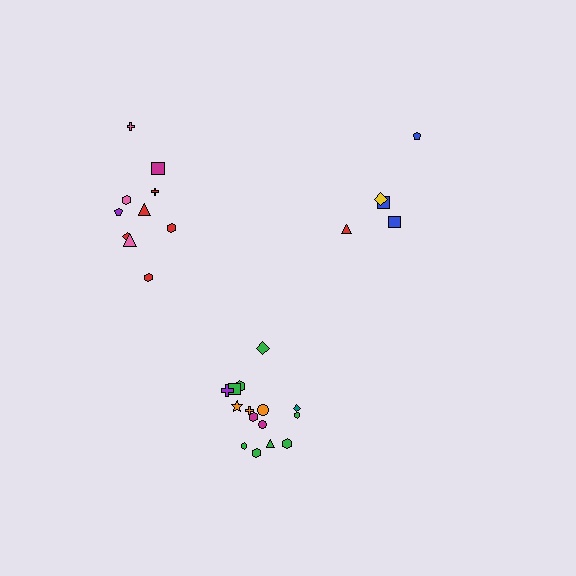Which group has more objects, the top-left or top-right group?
The top-left group.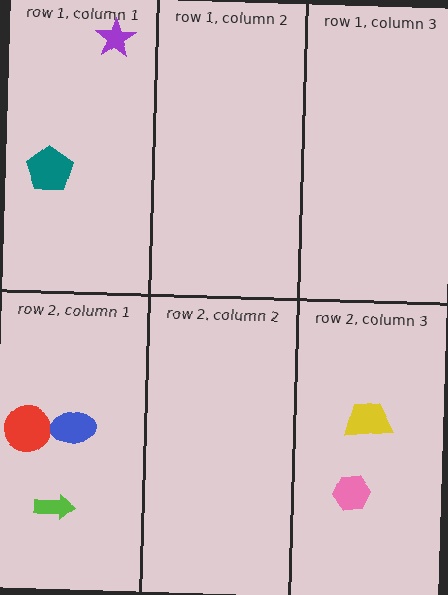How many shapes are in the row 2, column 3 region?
2.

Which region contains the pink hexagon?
The row 2, column 3 region.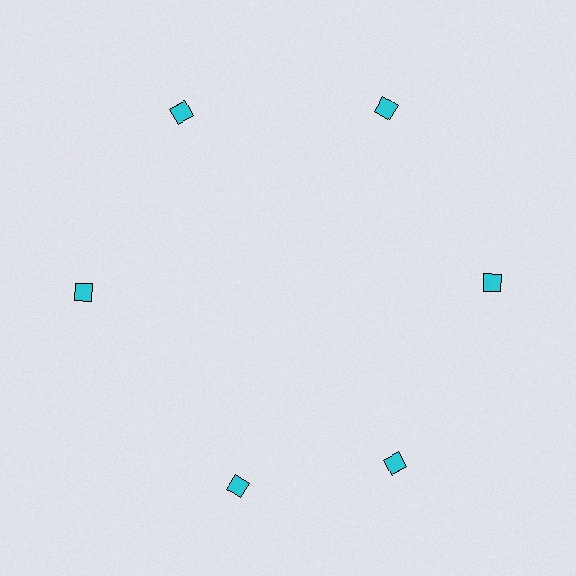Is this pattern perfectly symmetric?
No. The 6 cyan diamonds are arranged in a ring, but one element near the 7 o'clock position is rotated out of alignment along the ring, breaking the 6-fold rotational symmetry.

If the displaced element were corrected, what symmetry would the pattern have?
It would have 6-fold rotational symmetry — the pattern would map onto itself every 60 degrees.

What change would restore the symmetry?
The symmetry would be restored by rotating it back into even spacing with its neighbors so that all 6 diamonds sit at equal angles and equal distance from the center.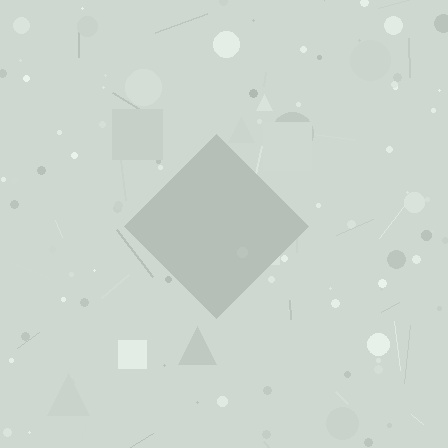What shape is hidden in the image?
A diamond is hidden in the image.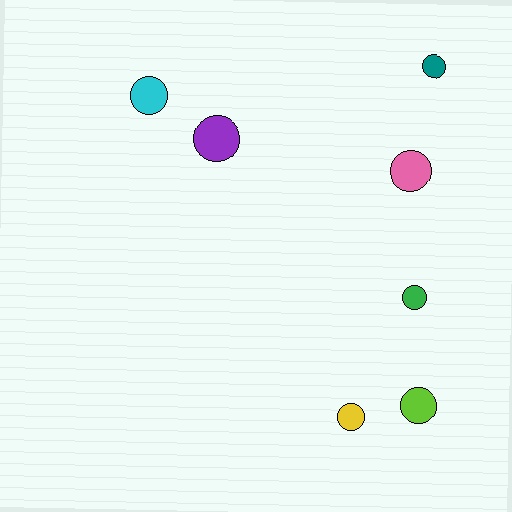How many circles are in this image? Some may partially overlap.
There are 7 circles.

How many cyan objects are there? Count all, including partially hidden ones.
There is 1 cyan object.